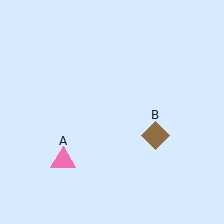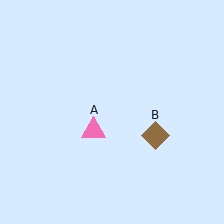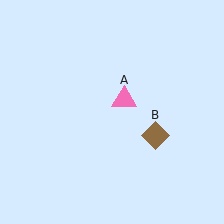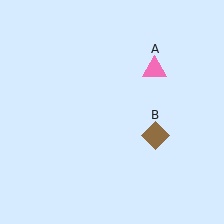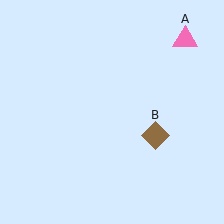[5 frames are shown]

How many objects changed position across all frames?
1 object changed position: pink triangle (object A).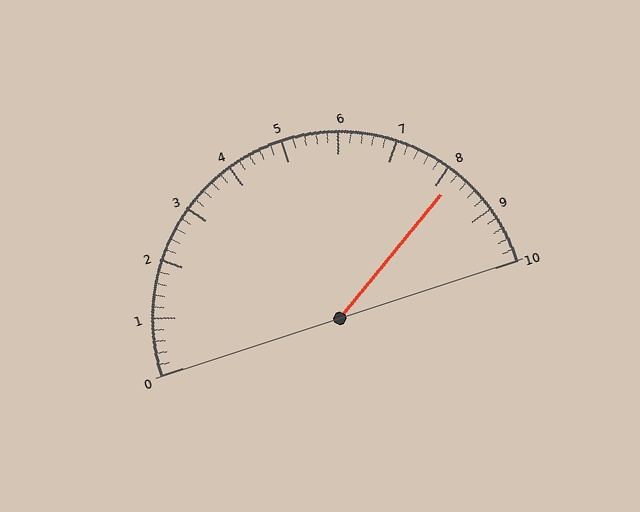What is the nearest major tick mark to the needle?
The nearest major tick mark is 8.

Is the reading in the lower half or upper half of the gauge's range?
The reading is in the upper half of the range (0 to 10).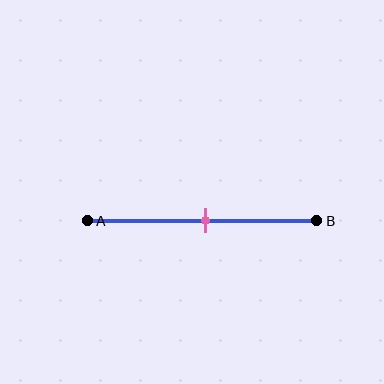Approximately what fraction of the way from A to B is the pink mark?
The pink mark is approximately 50% of the way from A to B.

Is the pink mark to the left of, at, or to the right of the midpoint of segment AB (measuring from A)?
The pink mark is approximately at the midpoint of segment AB.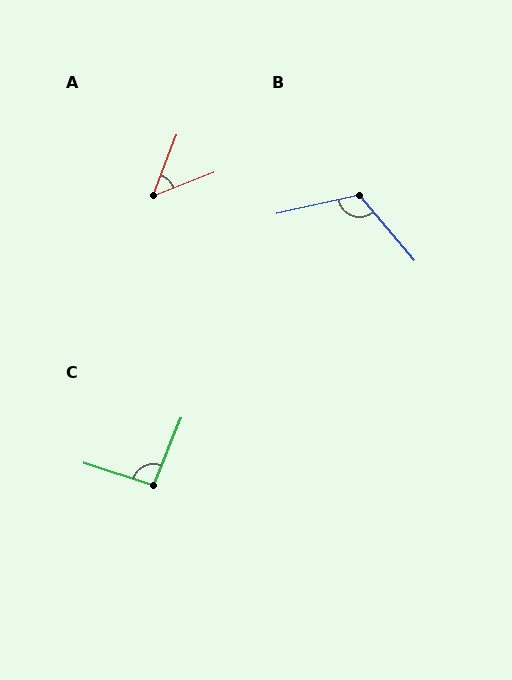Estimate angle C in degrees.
Approximately 94 degrees.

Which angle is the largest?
B, at approximately 118 degrees.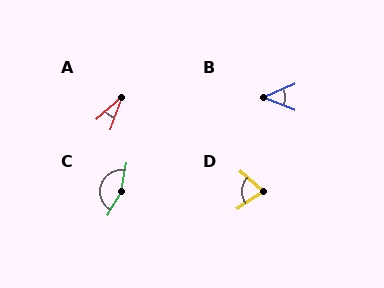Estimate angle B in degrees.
Approximately 44 degrees.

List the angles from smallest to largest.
A (28°), B (44°), D (76°), C (161°).